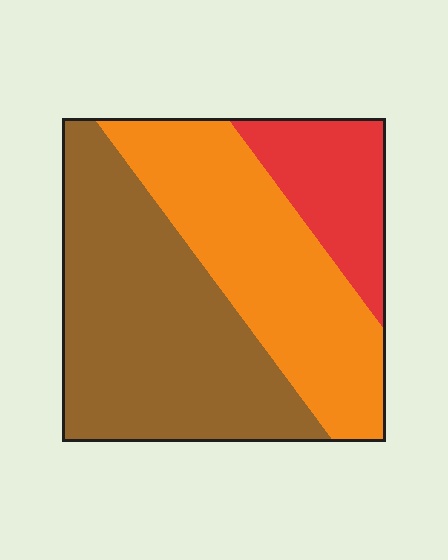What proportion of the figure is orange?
Orange covers around 35% of the figure.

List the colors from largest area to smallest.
From largest to smallest: brown, orange, red.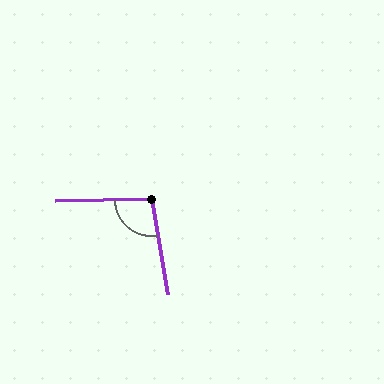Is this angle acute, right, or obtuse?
It is obtuse.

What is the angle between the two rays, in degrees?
Approximately 99 degrees.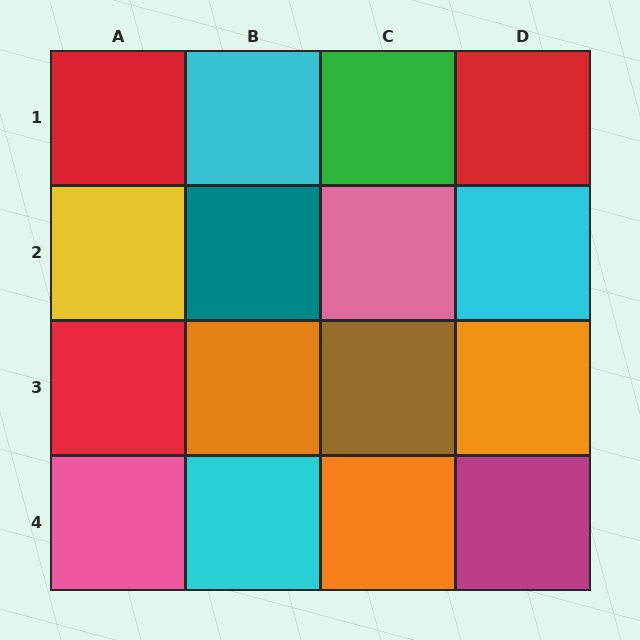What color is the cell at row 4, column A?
Pink.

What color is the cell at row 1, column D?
Red.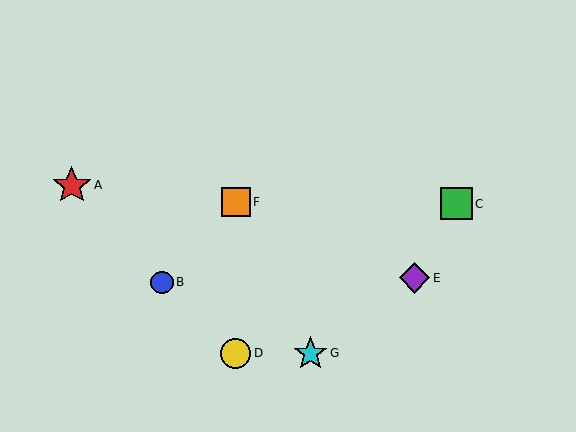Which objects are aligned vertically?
Objects D, F are aligned vertically.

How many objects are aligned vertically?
2 objects (D, F) are aligned vertically.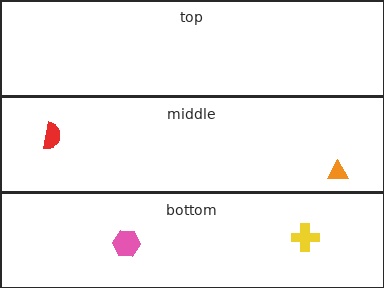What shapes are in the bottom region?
The pink hexagon, the yellow cross.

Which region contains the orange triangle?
The middle region.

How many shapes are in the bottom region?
2.